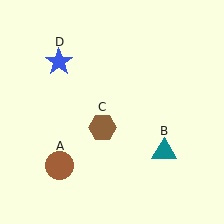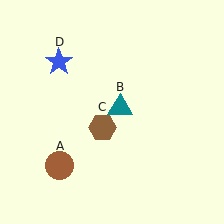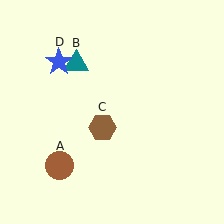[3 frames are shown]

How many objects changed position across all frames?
1 object changed position: teal triangle (object B).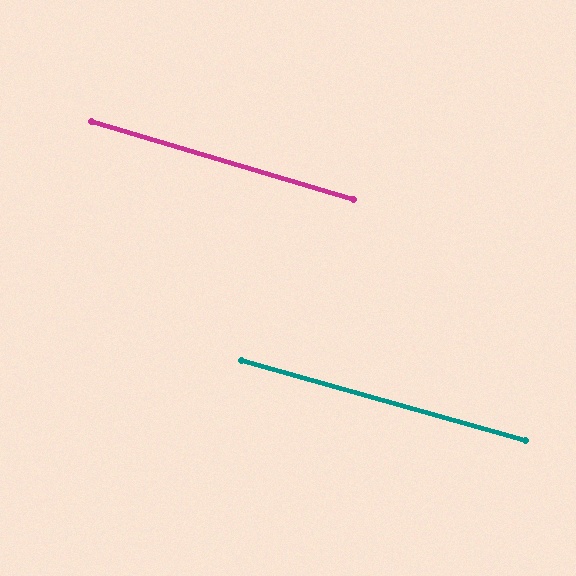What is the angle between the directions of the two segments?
Approximately 1 degree.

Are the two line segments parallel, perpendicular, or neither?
Parallel — their directions differ by only 0.7°.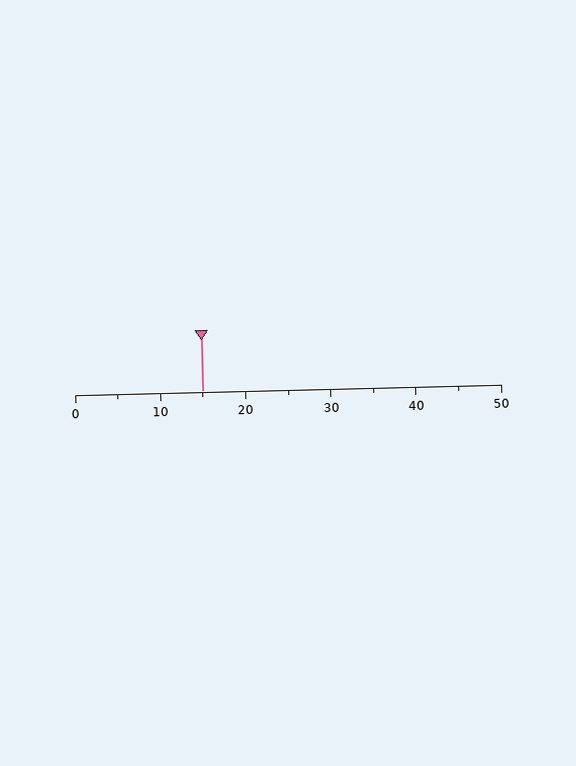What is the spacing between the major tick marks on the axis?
The major ticks are spaced 10 apart.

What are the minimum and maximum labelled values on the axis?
The axis runs from 0 to 50.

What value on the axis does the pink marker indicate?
The marker indicates approximately 15.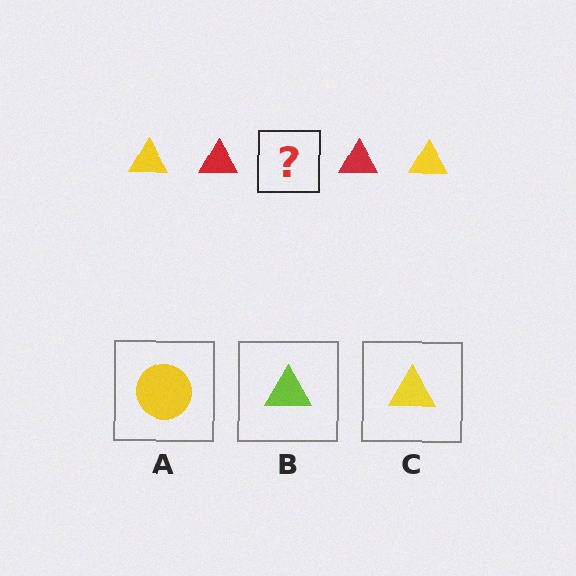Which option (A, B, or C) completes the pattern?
C.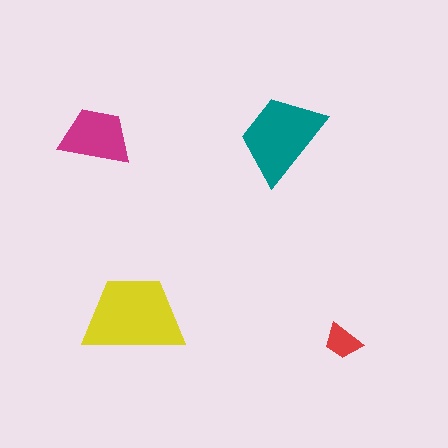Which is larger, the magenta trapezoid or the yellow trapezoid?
The yellow one.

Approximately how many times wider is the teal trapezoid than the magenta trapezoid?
About 1.5 times wider.